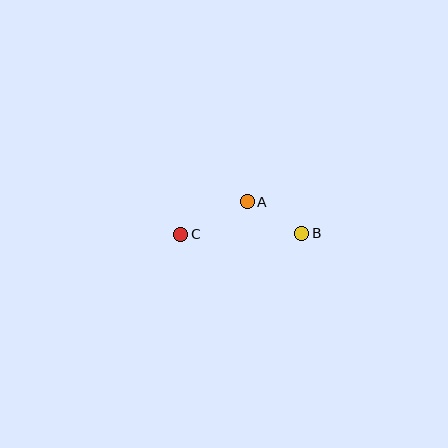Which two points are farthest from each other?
Points B and C are farthest from each other.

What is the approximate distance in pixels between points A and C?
The distance between A and C is approximately 74 pixels.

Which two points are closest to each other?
Points A and B are closest to each other.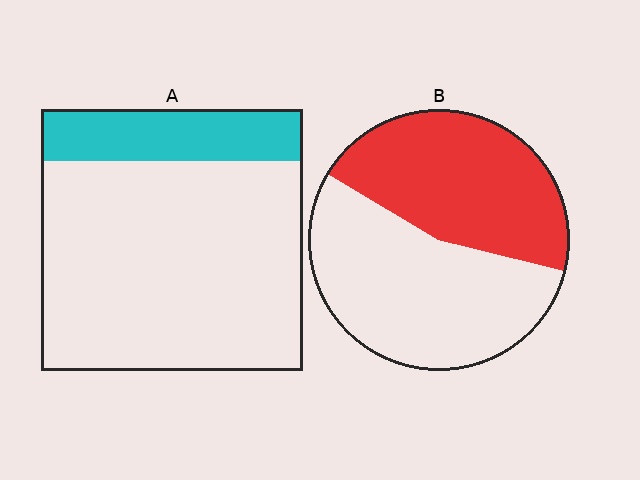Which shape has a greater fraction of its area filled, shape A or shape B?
Shape B.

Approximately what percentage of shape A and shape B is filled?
A is approximately 20% and B is approximately 45%.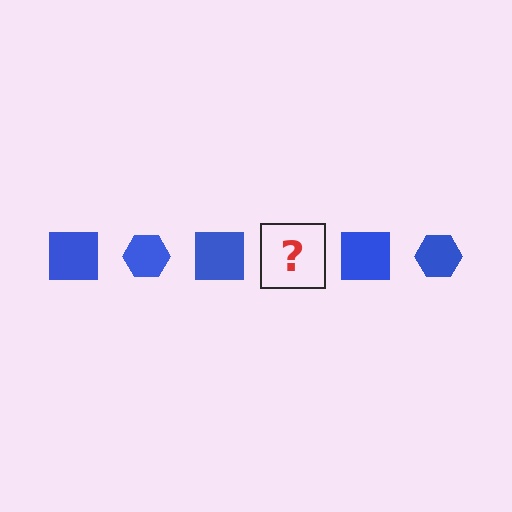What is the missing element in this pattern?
The missing element is a blue hexagon.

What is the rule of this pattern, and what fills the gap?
The rule is that the pattern cycles through square, hexagon shapes in blue. The gap should be filled with a blue hexagon.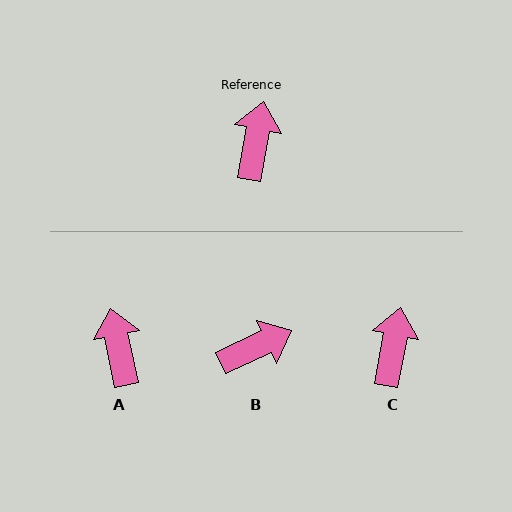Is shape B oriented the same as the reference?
No, it is off by about 54 degrees.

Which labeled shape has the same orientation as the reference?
C.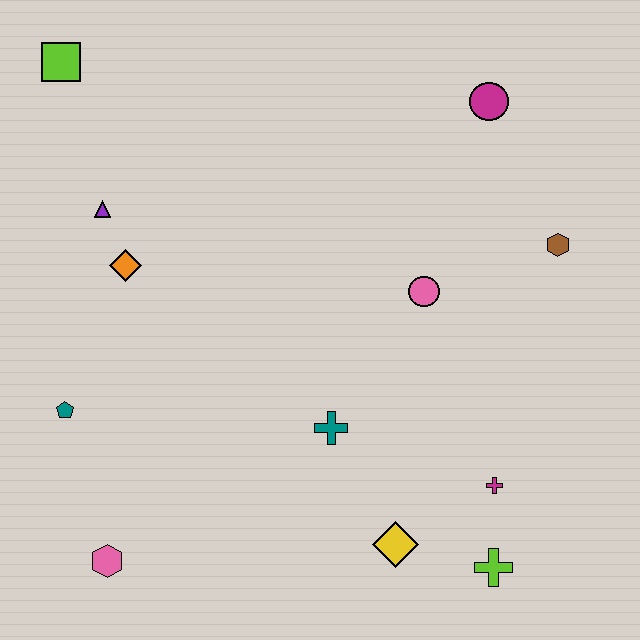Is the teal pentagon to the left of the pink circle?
Yes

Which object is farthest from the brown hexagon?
The pink hexagon is farthest from the brown hexagon.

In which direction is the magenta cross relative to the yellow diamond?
The magenta cross is to the right of the yellow diamond.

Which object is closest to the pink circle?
The brown hexagon is closest to the pink circle.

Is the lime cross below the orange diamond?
Yes